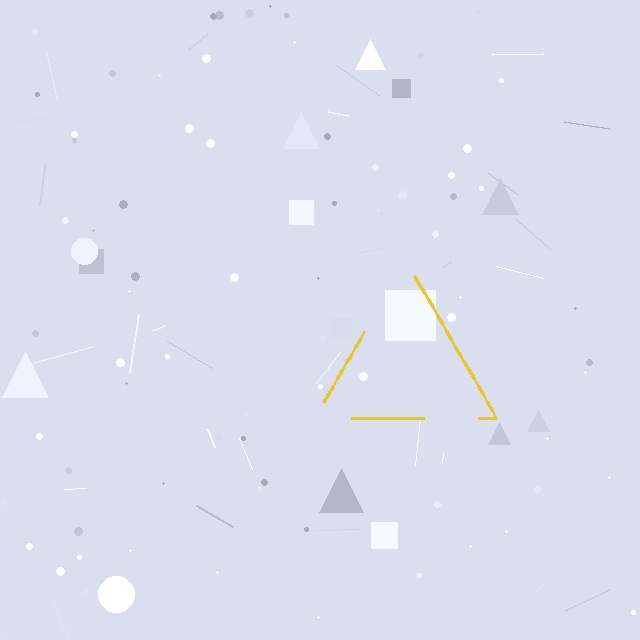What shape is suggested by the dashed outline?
The dashed outline suggests a triangle.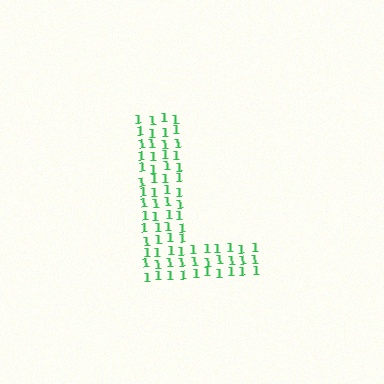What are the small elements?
The small elements are digit 1's.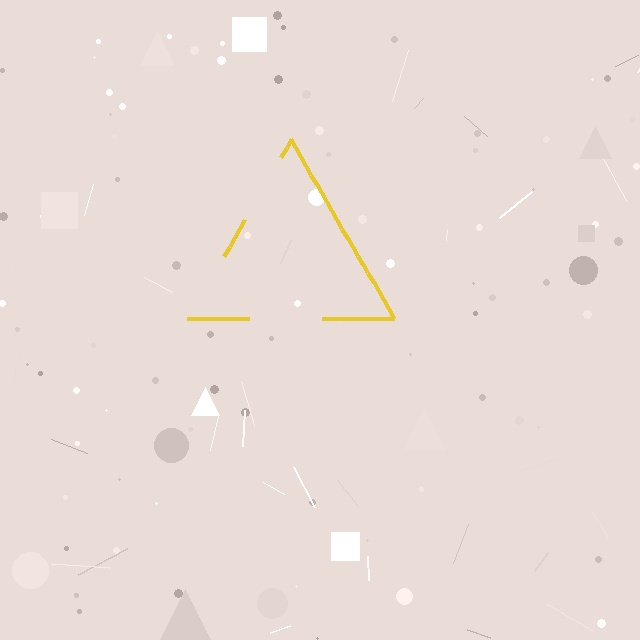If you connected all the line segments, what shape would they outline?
They would outline a triangle.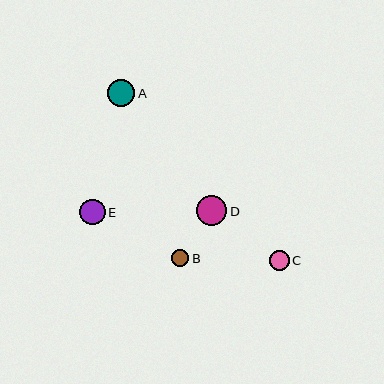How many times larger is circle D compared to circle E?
Circle D is approximately 1.2 times the size of circle E.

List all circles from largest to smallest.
From largest to smallest: D, A, E, C, B.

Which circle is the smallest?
Circle B is the smallest with a size of approximately 17 pixels.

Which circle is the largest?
Circle D is the largest with a size of approximately 30 pixels.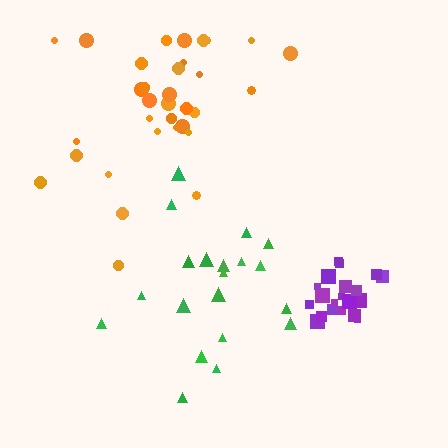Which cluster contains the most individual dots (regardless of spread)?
Orange (35).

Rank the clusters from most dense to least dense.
purple, green, orange.